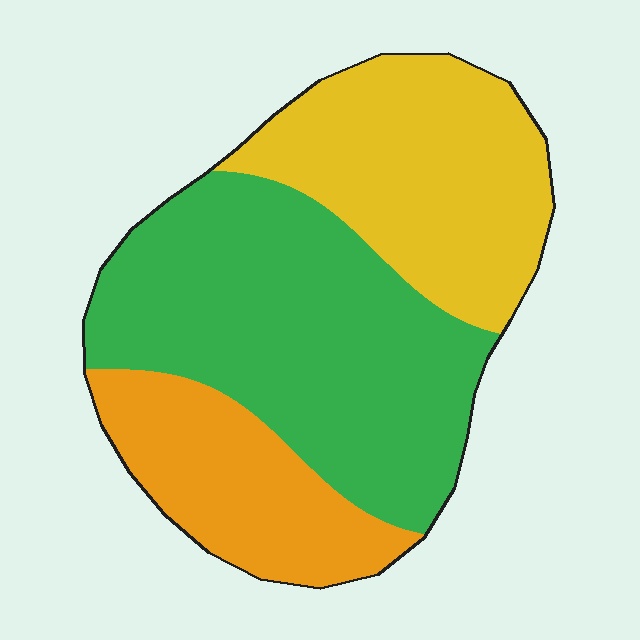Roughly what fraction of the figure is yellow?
Yellow covers around 30% of the figure.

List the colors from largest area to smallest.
From largest to smallest: green, yellow, orange.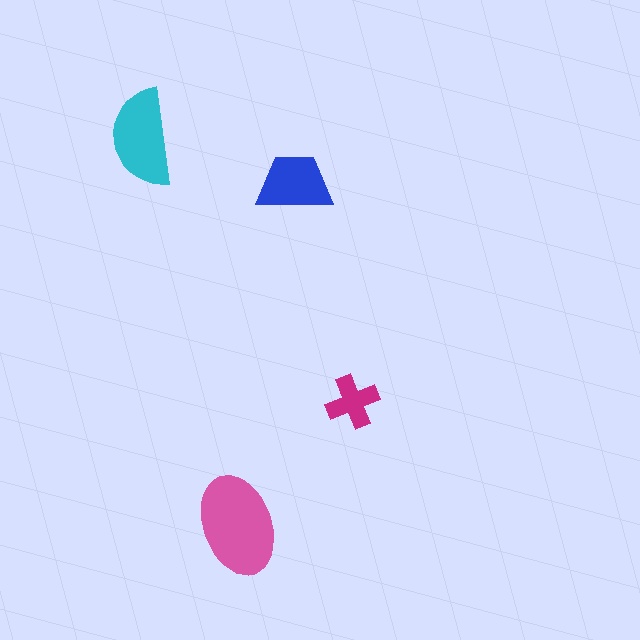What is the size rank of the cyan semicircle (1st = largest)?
2nd.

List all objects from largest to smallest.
The pink ellipse, the cyan semicircle, the blue trapezoid, the magenta cross.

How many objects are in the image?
There are 4 objects in the image.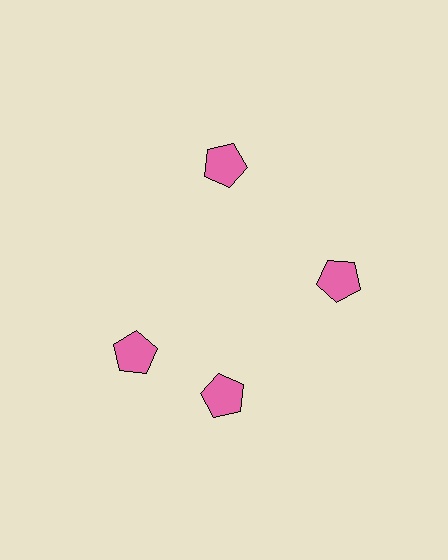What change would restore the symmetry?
The symmetry would be restored by rotating it back into even spacing with its neighbors so that all 4 pentagons sit at equal angles and equal distance from the center.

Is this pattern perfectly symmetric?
No. The 4 pink pentagons are arranged in a ring, but one element near the 9 o'clock position is rotated out of alignment along the ring, breaking the 4-fold rotational symmetry.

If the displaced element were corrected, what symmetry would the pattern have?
It would have 4-fold rotational symmetry — the pattern would map onto itself every 90 degrees.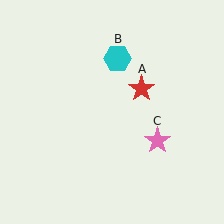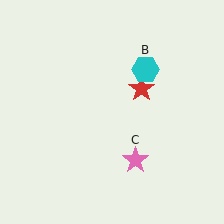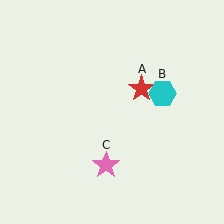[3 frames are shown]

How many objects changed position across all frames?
2 objects changed position: cyan hexagon (object B), pink star (object C).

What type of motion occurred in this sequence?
The cyan hexagon (object B), pink star (object C) rotated clockwise around the center of the scene.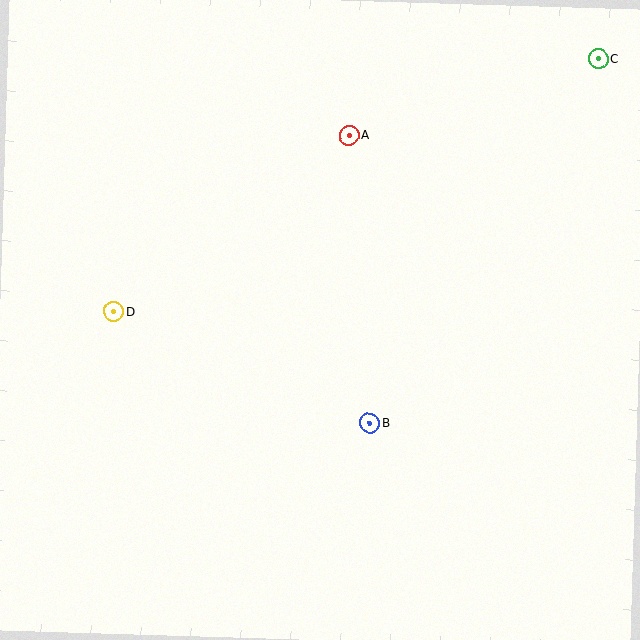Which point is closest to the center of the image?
Point B at (370, 423) is closest to the center.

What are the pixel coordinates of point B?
Point B is at (370, 423).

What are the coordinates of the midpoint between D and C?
The midpoint between D and C is at (356, 185).